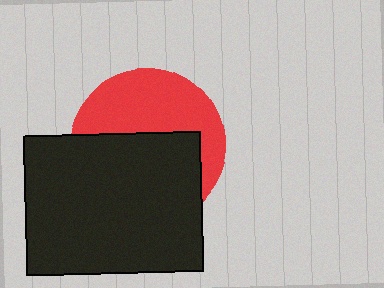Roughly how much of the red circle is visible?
About half of it is visible (roughly 46%).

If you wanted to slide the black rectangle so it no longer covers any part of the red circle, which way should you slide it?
Slide it down — that is the most direct way to separate the two shapes.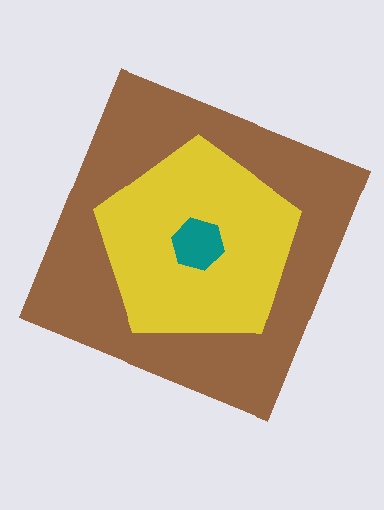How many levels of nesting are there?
3.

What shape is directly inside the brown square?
The yellow pentagon.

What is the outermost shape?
The brown square.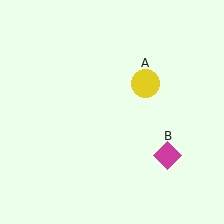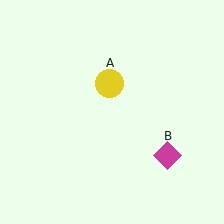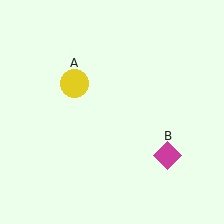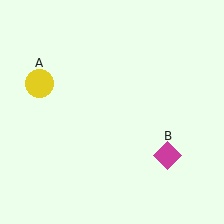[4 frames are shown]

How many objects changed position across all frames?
1 object changed position: yellow circle (object A).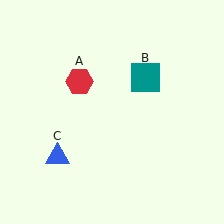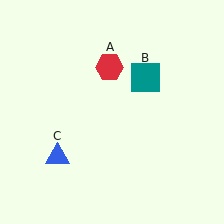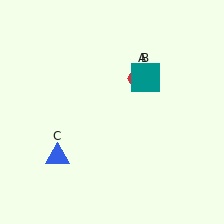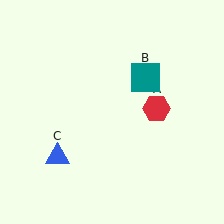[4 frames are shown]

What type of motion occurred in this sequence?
The red hexagon (object A) rotated clockwise around the center of the scene.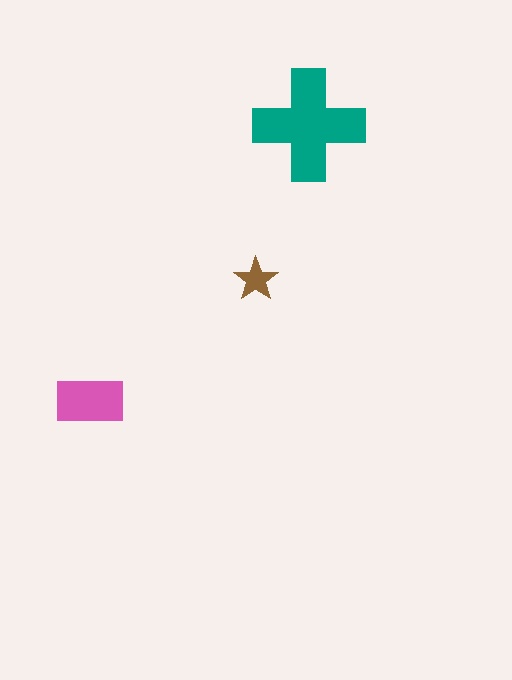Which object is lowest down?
The pink rectangle is bottommost.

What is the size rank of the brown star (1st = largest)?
3rd.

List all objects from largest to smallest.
The teal cross, the pink rectangle, the brown star.